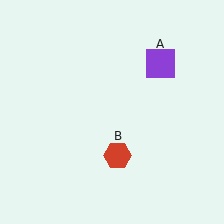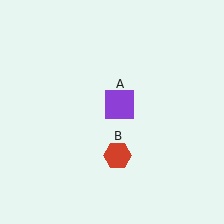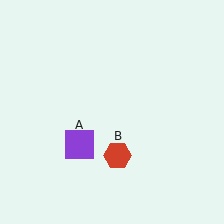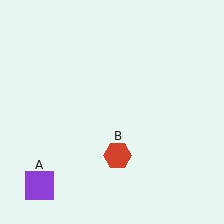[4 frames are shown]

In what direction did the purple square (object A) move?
The purple square (object A) moved down and to the left.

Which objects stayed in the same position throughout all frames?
Red hexagon (object B) remained stationary.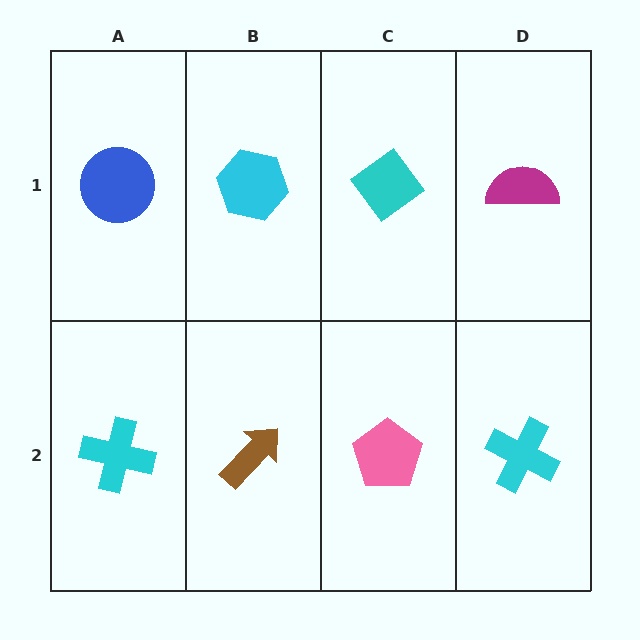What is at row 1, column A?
A blue circle.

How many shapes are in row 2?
4 shapes.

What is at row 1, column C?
A cyan diamond.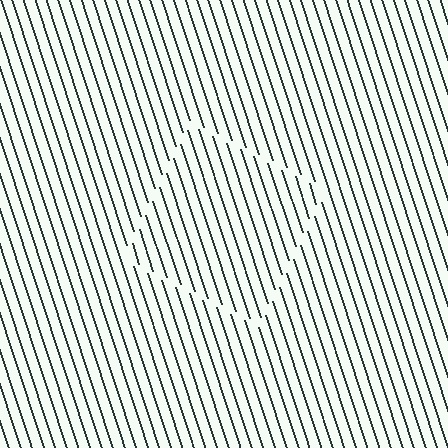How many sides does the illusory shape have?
4 sides — the line-ends trace a square.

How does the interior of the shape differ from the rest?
The interior of the shape contains the same grating, shifted by half a period — the contour is defined by the phase discontinuity where line-ends from the inner and outer gratings abut.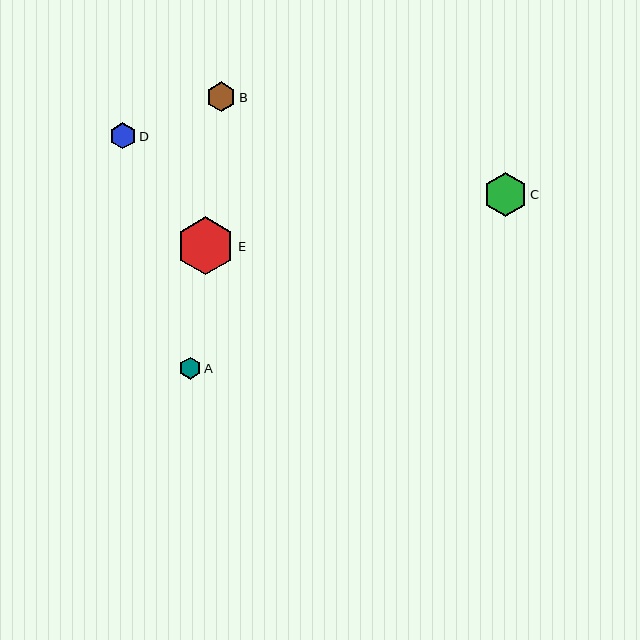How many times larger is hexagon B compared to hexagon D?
Hexagon B is approximately 1.1 times the size of hexagon D.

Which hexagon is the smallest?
Hexagon A is the smallest with a size of approximately 22 pixels.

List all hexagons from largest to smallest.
From largest to smallest: E, C, B, D, A.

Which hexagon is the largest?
Hexagon E is the largest with a size of approximately 58 pixels.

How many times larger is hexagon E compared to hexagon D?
Hexagon E is approximately 2.2 times the size of hexagon D.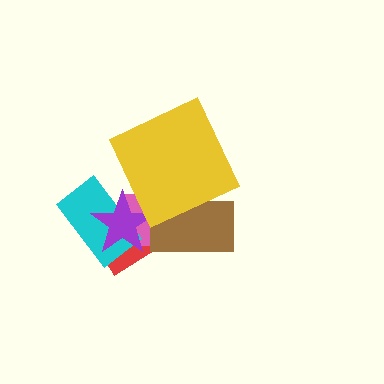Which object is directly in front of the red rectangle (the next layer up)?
The pink square is directly in front of the red rectangle.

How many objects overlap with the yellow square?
2 objects overlap with the yellow square.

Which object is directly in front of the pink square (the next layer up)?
The cyan rectangle is directly in front of the pink square.